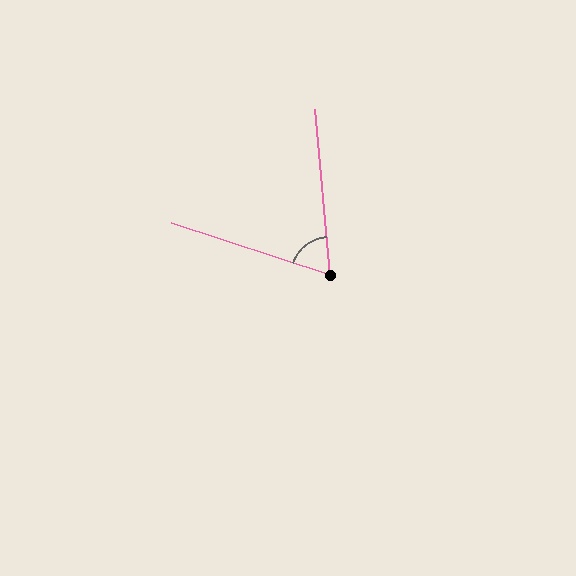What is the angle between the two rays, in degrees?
Approximately 67 degrees.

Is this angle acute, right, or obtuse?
It is acute.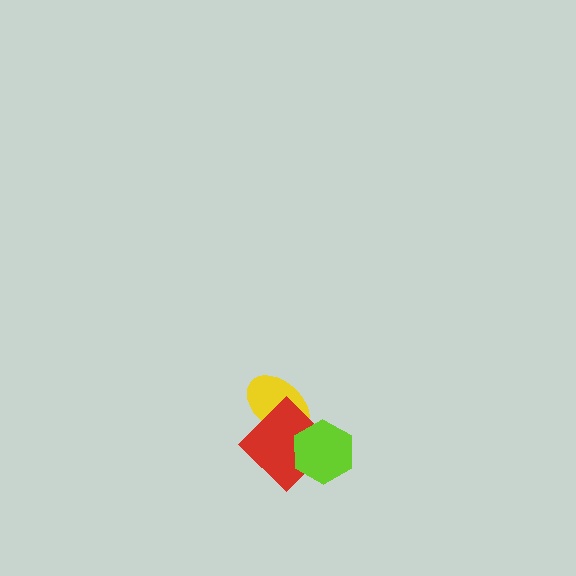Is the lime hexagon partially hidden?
No, no other shape covers it.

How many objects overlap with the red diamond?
2 objects overlap with the red diamond.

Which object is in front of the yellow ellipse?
The red diamond is in front of the yellow ellipse.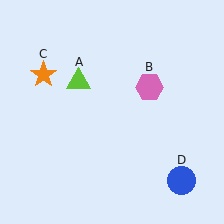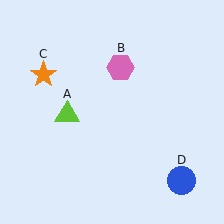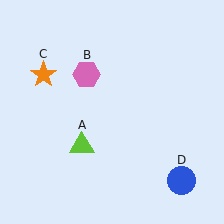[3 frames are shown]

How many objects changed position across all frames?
2 objects changed position: lime triangle (object A), pink hexagon (object B).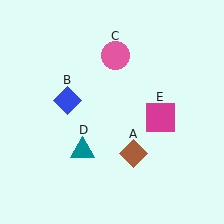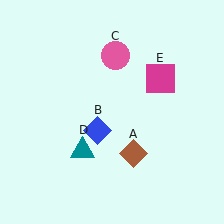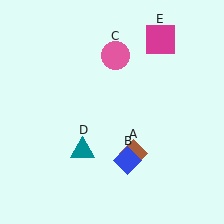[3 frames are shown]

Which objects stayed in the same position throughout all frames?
Brown diamond (object A) and pink circle (object C) and teal triangle (object D) remained stationary.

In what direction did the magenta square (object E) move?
The magenta square (object E) moved up.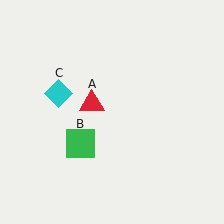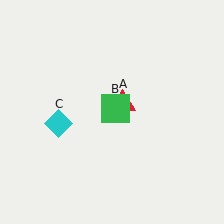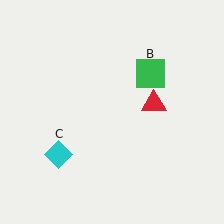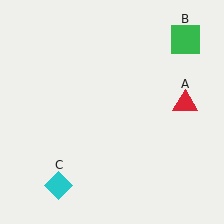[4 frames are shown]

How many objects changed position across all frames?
3 objects changed position: red triangle (object A), green square (object B), cyan diamond (object C).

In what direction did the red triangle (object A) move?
The red triangle (object A) moved right.